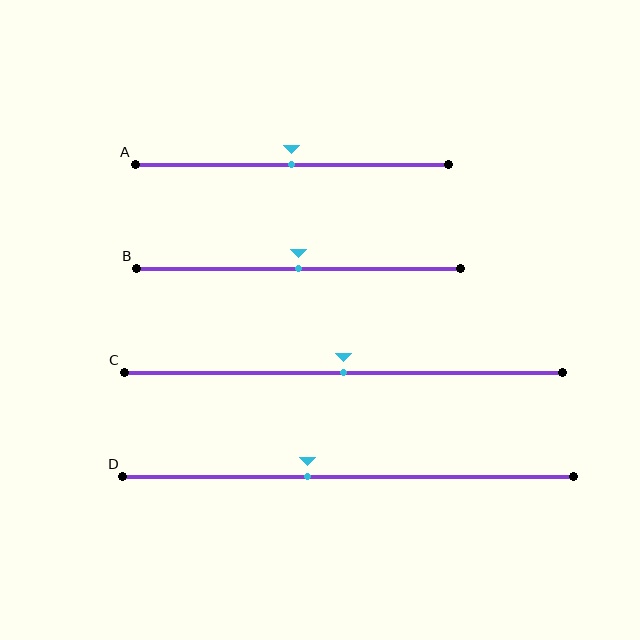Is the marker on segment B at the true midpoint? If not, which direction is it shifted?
Yes, the marker on segment B is at the true midpoint.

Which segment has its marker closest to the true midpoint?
Segment A has its marker closest to the true midpoint.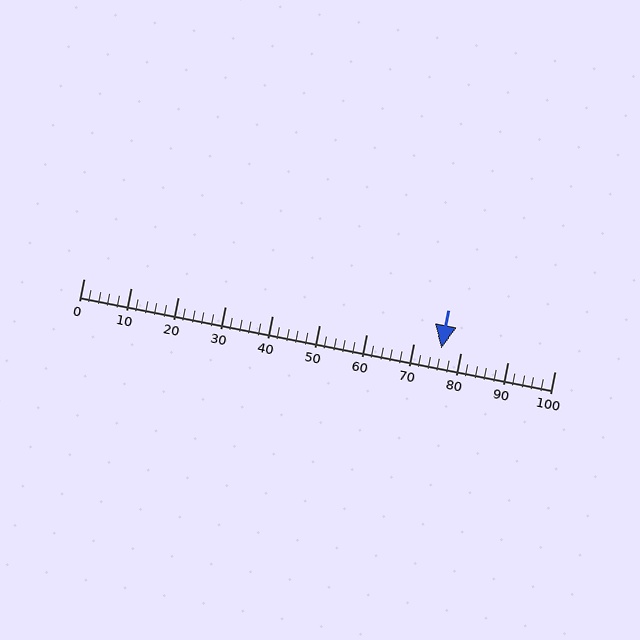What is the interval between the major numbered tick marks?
The major tick marks are spaced 10 units apart.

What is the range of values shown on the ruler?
The ruler shows values from 0 to 100.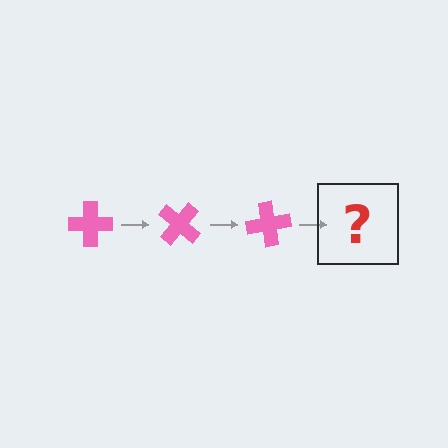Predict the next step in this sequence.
The next step is a pink cross rotated 120 degrees.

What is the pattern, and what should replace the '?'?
The pattern is that the cross rotates 40 degrees each step. The '?' should be a pink cross rotated 120 degrees.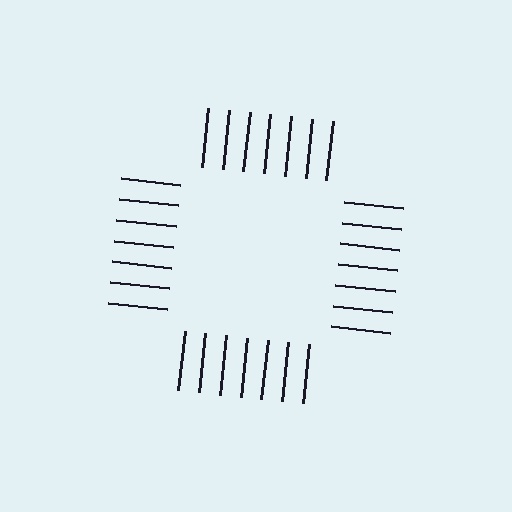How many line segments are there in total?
28 — 7 along each of the 4 edges.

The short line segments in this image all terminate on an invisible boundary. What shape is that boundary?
An illusory square — the line segments terminate on its edges but no continuous stroke is drawn.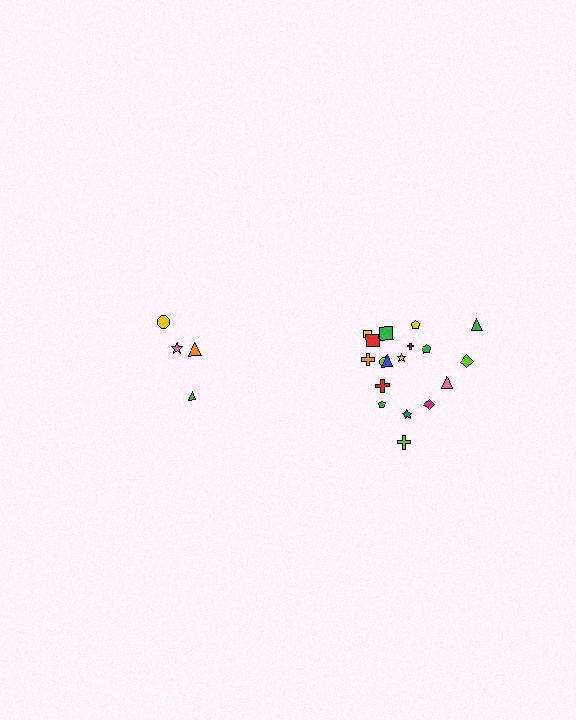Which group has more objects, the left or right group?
The right group.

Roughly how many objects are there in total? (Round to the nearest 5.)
Roughly 20 objects in total.